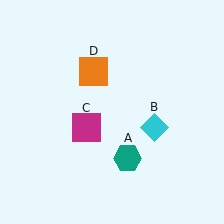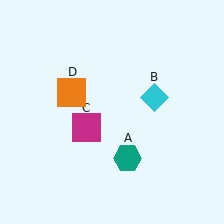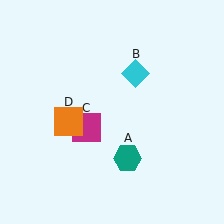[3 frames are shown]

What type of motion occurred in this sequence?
The cyan diamond (object B), orange square (object D) rotated counterclockwise around the center of the scene.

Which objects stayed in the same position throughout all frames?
Teal hexagon (object A) and magenta square (object C) remained stationary.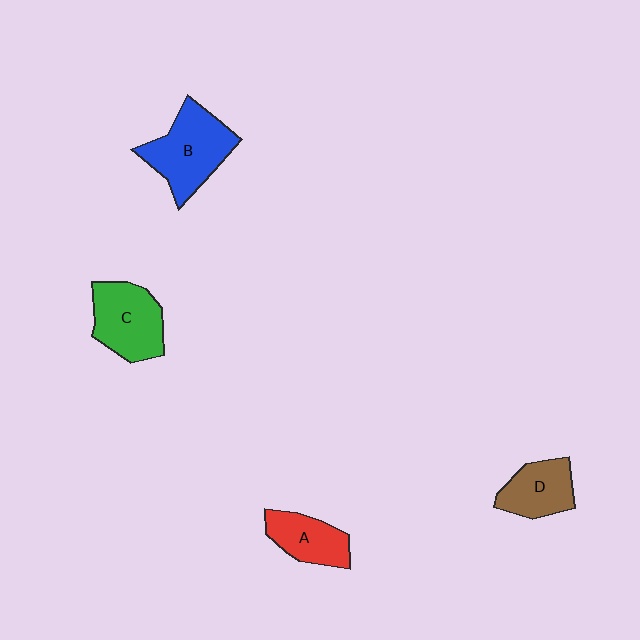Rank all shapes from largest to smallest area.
From largest to smallest: B (blue), C (green), D (brown), A (red).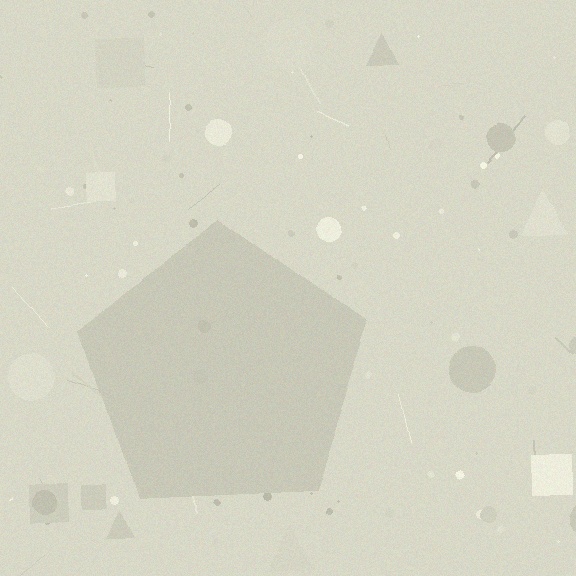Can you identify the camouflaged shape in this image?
The camouflaged shape is a pentagon.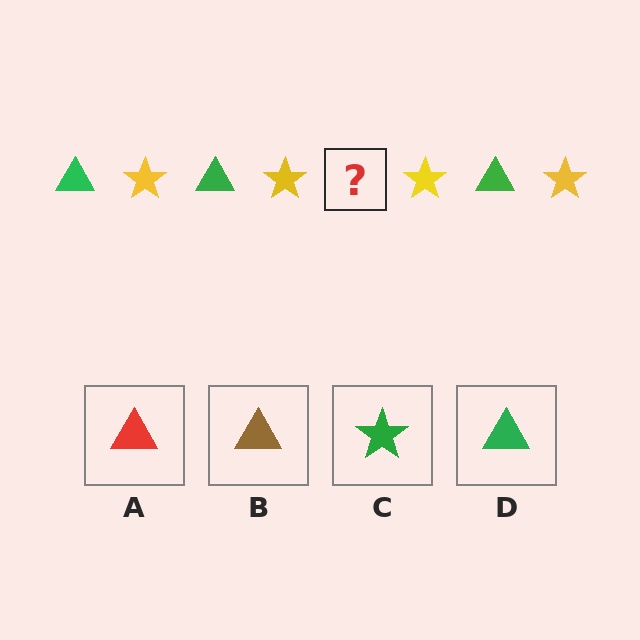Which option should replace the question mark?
Option D.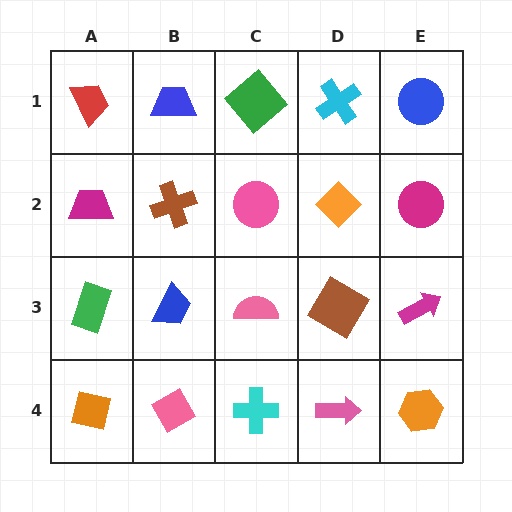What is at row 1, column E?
A blue circle.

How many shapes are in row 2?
5 shapes.